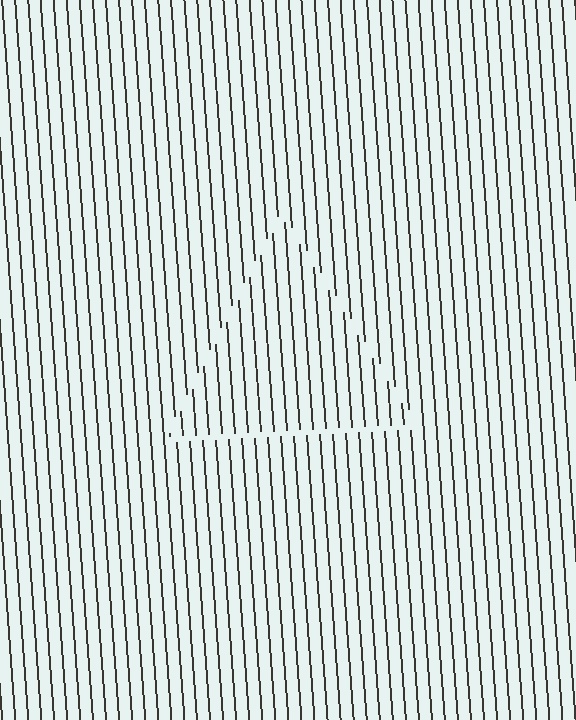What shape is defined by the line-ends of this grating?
An illusory triangle. The interior of the shape contains the same grating, shifted by half a period — the contour is defined by the phase discontinuity where line-ends from the inner and outer gratings abut.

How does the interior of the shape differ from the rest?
The interior of the shape contains the same grating, shifted by half a period — the contour is defined by the phase discontinuity where line-ends from the inner and outer gratings abut.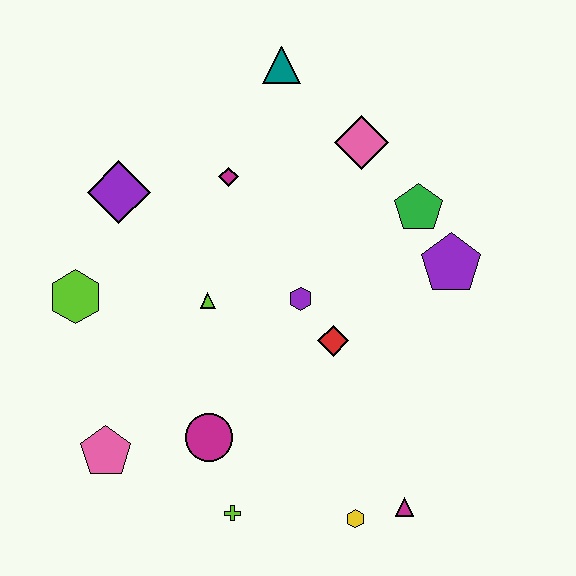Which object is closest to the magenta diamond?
The purple diamond is closest to the magenta diamond.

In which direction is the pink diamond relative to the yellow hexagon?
The pink diamond is above the yellow hexagon.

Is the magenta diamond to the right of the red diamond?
No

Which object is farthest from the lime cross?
The teal triangle is farthest from the lime cross.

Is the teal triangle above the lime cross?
Yes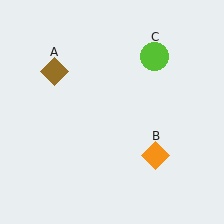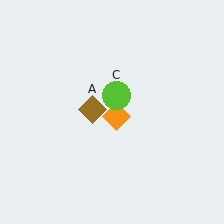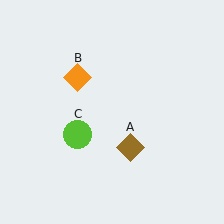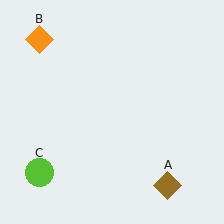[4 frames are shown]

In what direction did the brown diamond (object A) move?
The brown diamond (object A) moved down and to the right.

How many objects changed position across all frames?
3 objects changed position: brown diamond (object A), orange diamond (object B), lime circle (object C).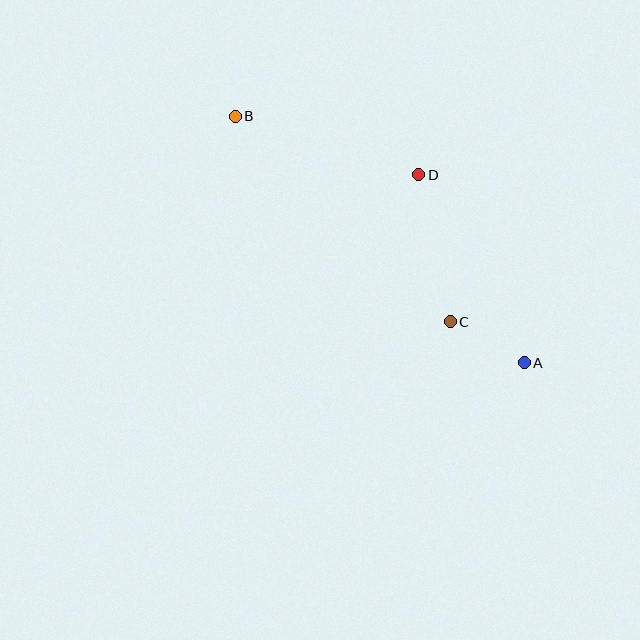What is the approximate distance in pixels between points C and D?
The distance between C and D is approximately 150 pixels.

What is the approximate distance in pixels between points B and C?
The distance between B and C is approximately 297 pixels.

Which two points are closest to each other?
Points A and C are closest to each other.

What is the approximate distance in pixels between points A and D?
The distance between A and D is approximately 216 pixels.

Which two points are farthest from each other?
Points A and B are farthest from each other.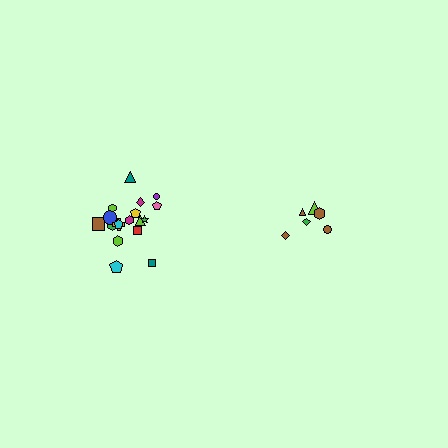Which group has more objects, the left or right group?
The left group.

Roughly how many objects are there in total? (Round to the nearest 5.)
Roughly 25 objects in total.